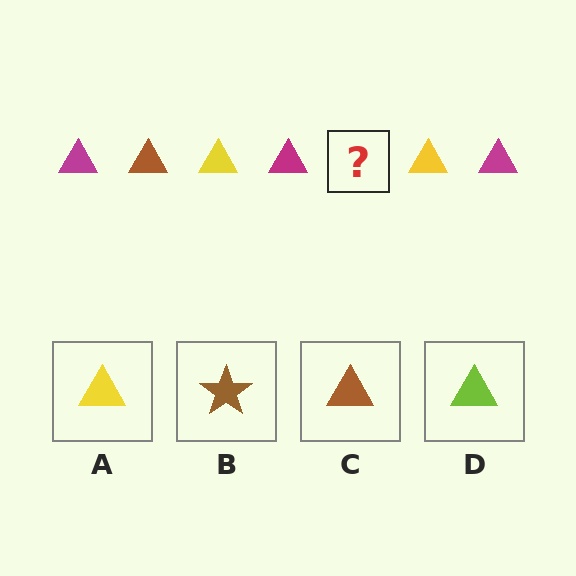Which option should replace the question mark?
Option C.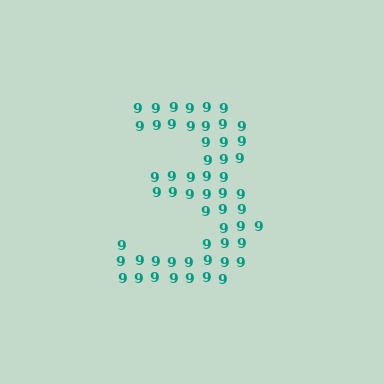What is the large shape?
The large shape is the digit 3.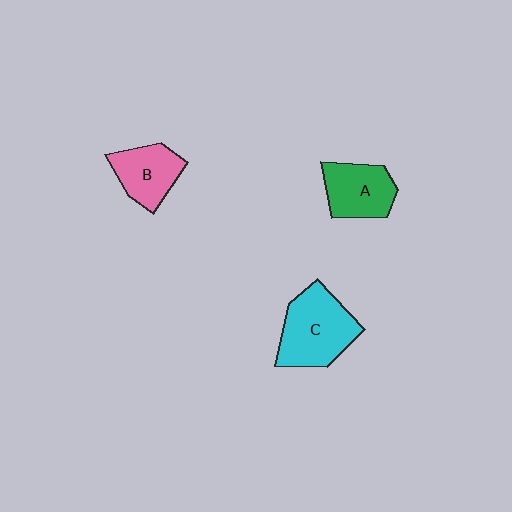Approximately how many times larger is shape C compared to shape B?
Approximately 1.5 times.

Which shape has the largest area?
Shape C (cyan).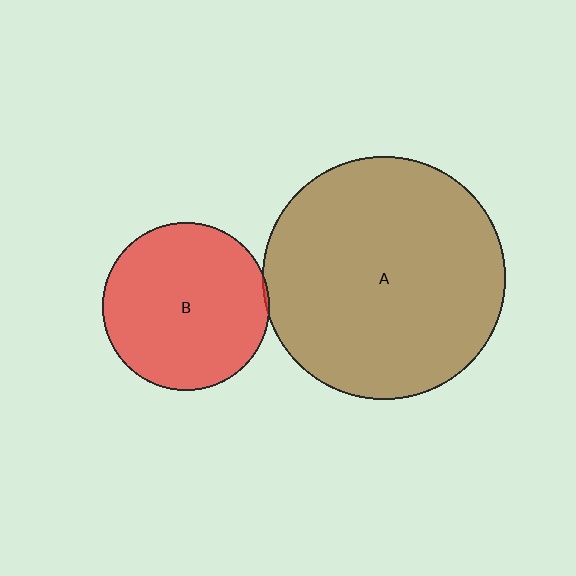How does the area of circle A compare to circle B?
Approximately 2.1 times.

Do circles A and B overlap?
Yes.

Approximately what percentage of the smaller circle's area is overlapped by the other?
Approximately 5%.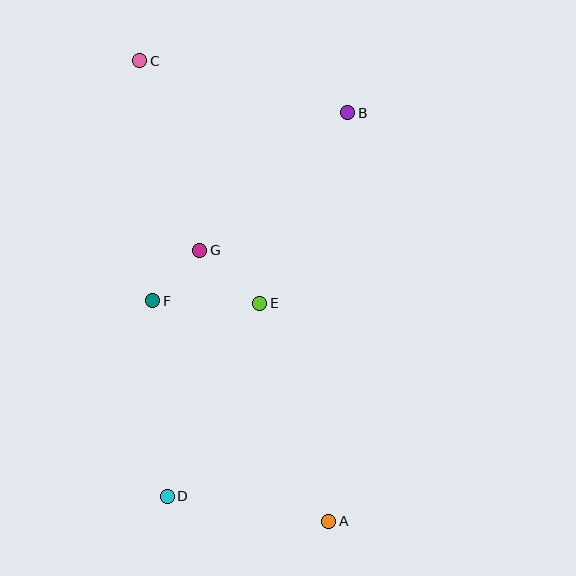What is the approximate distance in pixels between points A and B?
The distance between A and B is approximately 409 pixels.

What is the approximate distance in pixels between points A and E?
The distance between A and E is approximately 229 pixels.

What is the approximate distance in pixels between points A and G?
The distance between A and G is approximately 300 pixels.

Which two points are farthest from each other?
Points A and C are farthest from each other.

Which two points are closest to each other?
Points F and G are closest to each other.